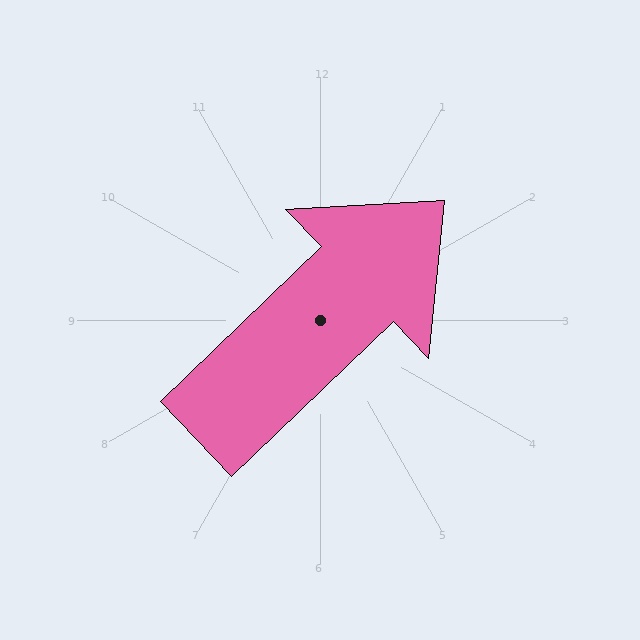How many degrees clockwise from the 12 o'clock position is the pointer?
Approximately 46 degrees.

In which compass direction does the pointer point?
Northeast.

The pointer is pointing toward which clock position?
Roughly 2 o'clock.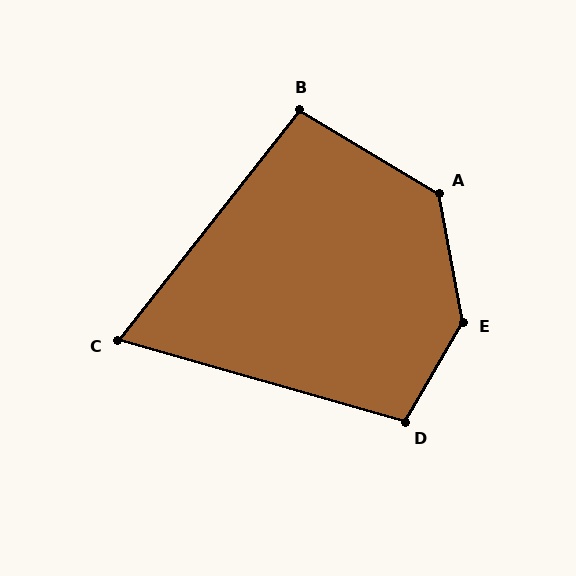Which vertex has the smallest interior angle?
C, at approximately 68 degrees.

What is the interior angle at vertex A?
Approximately 131 degrees (obtuse).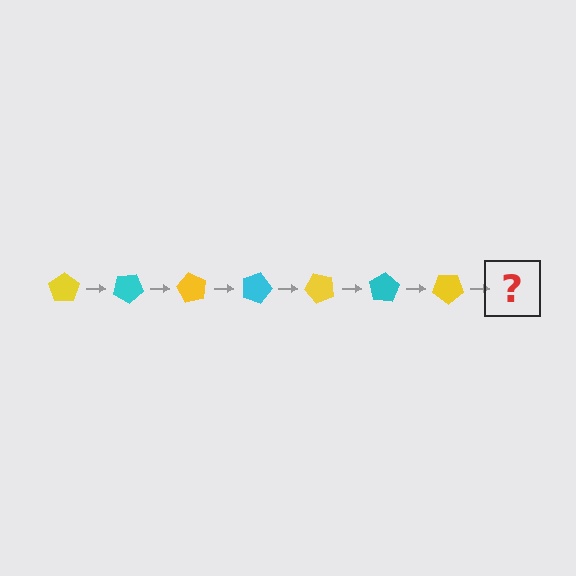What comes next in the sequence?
The next element should be a cyan pentagon, rotated 210 degrees from the start.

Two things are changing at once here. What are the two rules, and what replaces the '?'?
The two rules are that it rotates 30 degrees each step and the color cycles through yellow and cyan. The '?' should be a cyan pentagon, rotated 210 degrees from the start.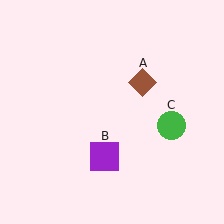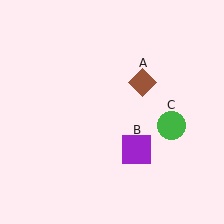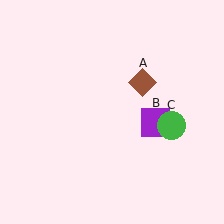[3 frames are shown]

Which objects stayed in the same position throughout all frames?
Brown diamond (object A) and green circle (object C) remained stationary.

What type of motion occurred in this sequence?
The purple square (object B) rotated counterclockwise around the center of the scene.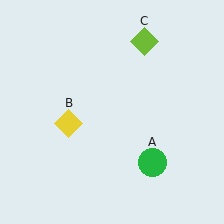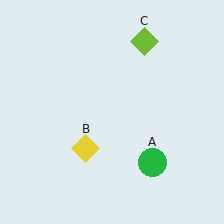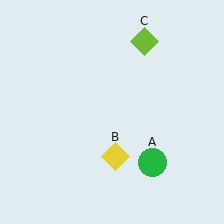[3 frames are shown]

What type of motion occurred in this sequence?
The yellow diamond (object B) rotated counterclockwise around the center of the scene.